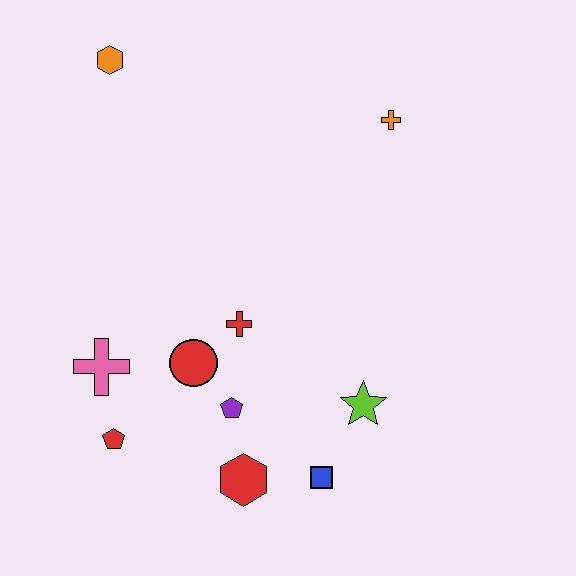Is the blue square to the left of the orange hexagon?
No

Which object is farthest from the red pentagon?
The orange cross is farthest from the red pentagon.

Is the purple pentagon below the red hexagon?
No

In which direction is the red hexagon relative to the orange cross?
The red hexagon is below the orange cross.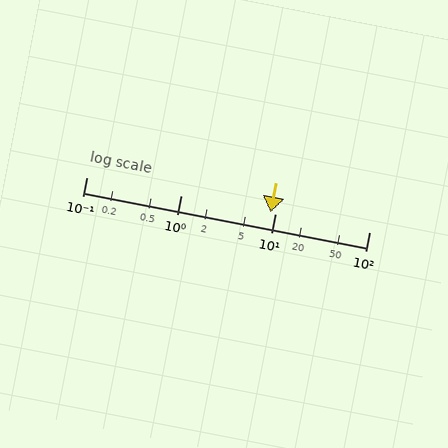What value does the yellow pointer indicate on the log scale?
The pointer indicates approximately 8.9.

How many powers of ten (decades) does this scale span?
The scale spans 3 decades, from 0.1 to 100.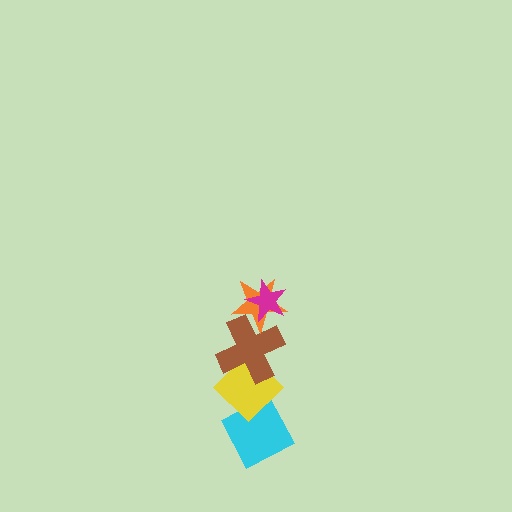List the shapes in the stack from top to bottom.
From top to bottom: the magenta star, the orange star, the brown cross, the yellow diamond, the cyan diamond.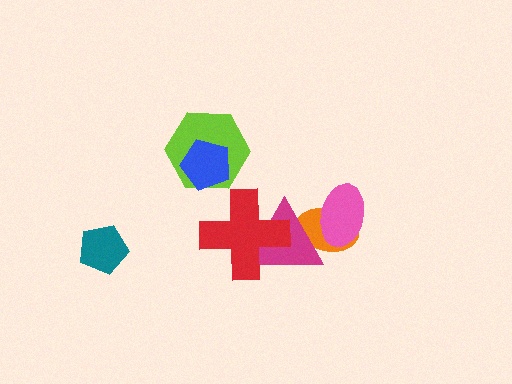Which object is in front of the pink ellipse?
The magenta triangle is in front of the pink ellipse.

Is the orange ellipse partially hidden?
Yes, it is partially covered by another shape.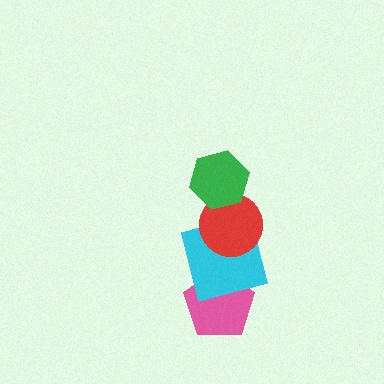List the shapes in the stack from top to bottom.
From top to bottom: the green hexagon, the red circle, the cyan square, the pink pentagon.